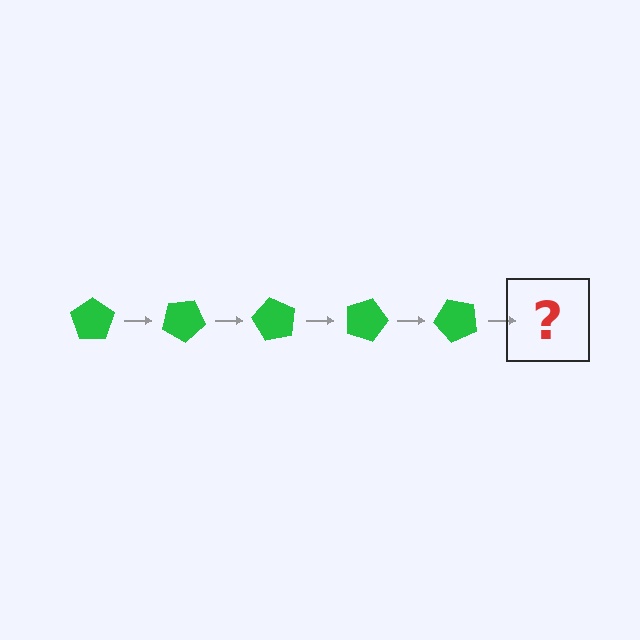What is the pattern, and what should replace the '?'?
The pattern is that the pentagon rotates 30 degrees each step. The '?' should be a green pentagon rotated 150 degrees.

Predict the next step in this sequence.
The next step is a green pentagon rotated 150 degrees.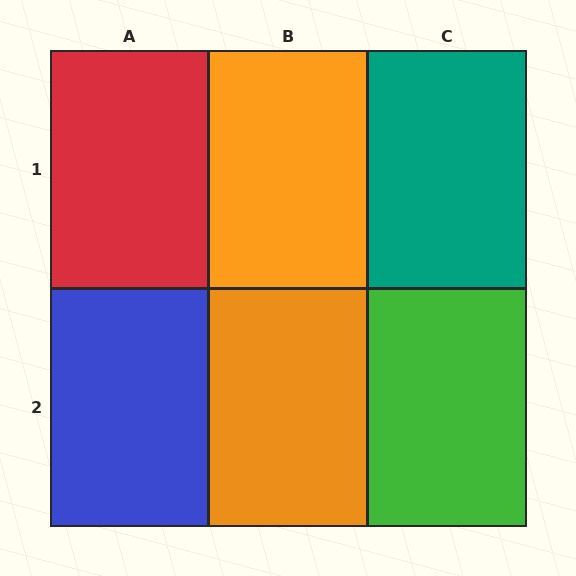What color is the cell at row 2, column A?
Blue.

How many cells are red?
1 cell is red.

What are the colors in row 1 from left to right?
Red, orange, teal.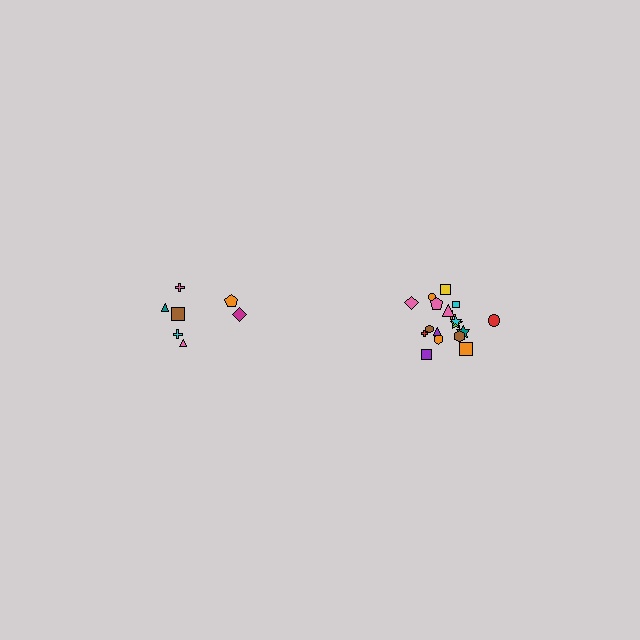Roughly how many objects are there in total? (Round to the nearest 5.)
Roughly 25 objects in total.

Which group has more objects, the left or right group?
The right group.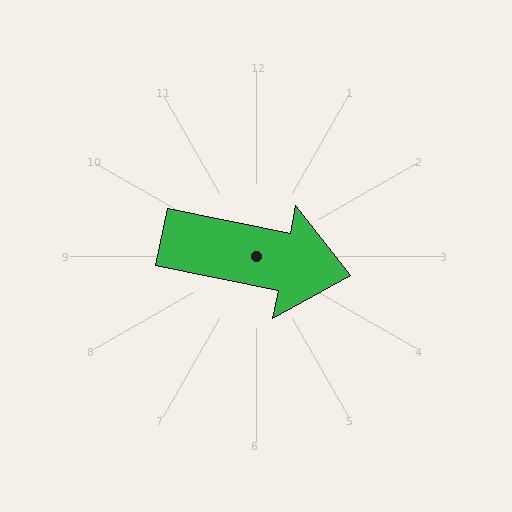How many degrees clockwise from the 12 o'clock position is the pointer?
Approximately 101 degrees.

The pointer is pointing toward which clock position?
Roughly 3 o'clock.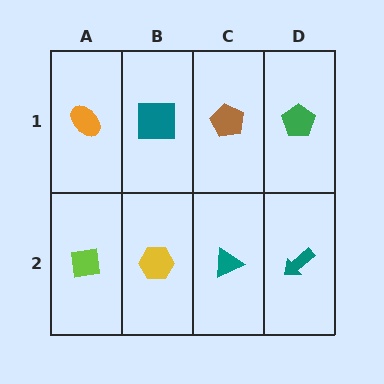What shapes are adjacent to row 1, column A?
A lime square (row 2, column A), a teal square (row 1, column B).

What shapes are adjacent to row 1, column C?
A teal triangle (row 2, column C), a teal square (row 1, column B), a green pentagon (row 1, column D).